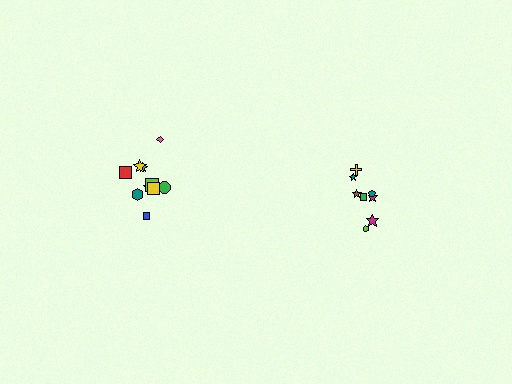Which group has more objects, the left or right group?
The left group.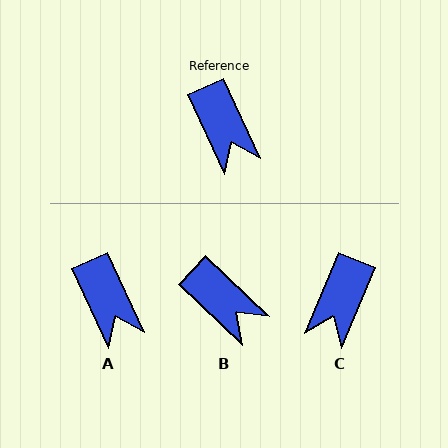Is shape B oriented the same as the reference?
No, it is off by about 22 degrees.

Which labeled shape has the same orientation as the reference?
A.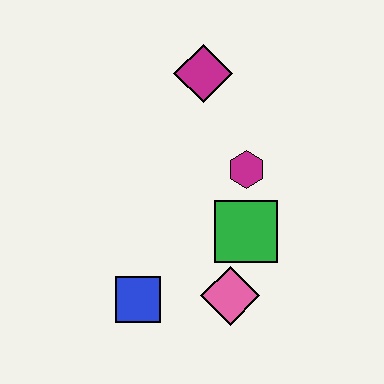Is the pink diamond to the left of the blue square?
No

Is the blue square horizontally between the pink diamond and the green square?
No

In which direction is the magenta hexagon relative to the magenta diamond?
The magenta hexagon is below the magenta diamond.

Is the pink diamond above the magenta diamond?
No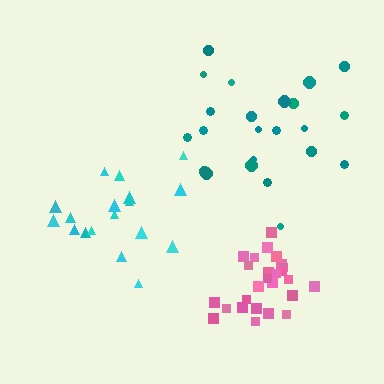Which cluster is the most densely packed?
Pink.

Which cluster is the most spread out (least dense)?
Teal.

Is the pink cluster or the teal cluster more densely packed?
Pink.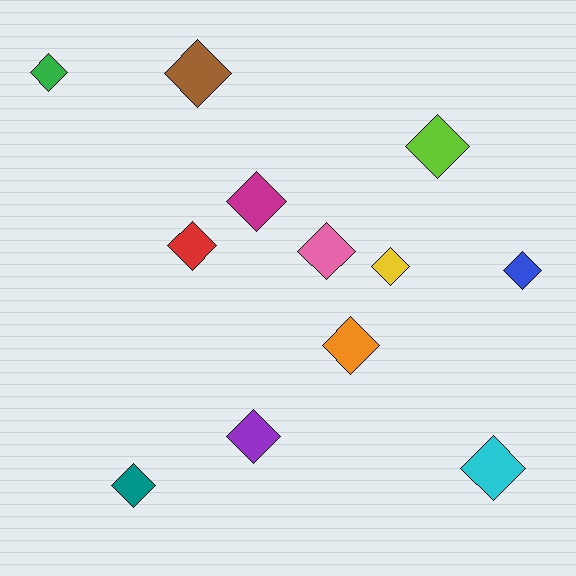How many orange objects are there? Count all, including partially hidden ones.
There is 1 orange object.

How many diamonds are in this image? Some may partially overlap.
There are 12 diamonds.